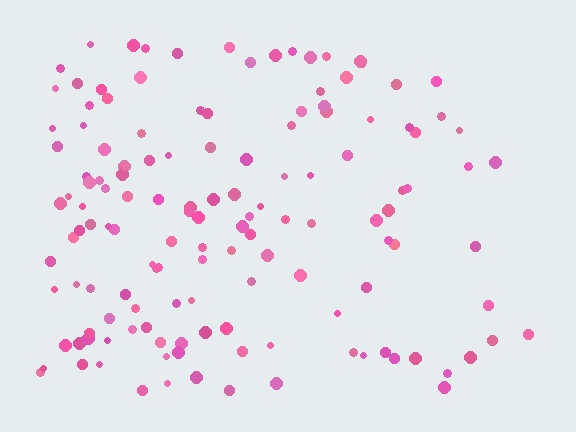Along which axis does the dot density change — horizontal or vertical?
Horizontal.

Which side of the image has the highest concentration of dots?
The left.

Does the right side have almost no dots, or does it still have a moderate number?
Still a moderate number, just noticeably fewer than the left.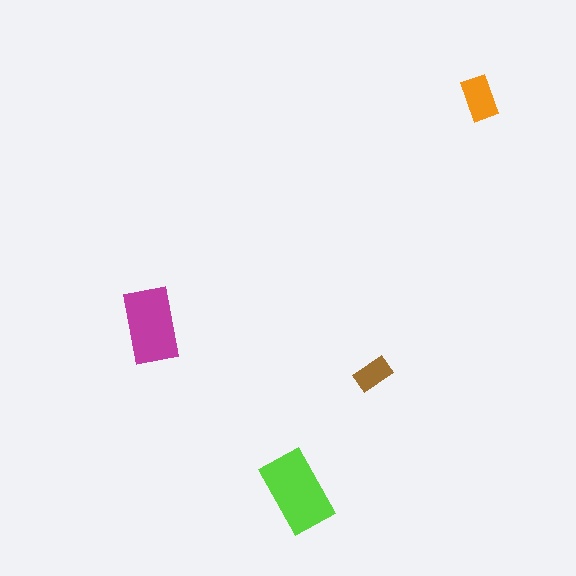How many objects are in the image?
There are 4 objects in the image.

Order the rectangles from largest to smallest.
the lime one, the magenta one, the orange one, the brown one.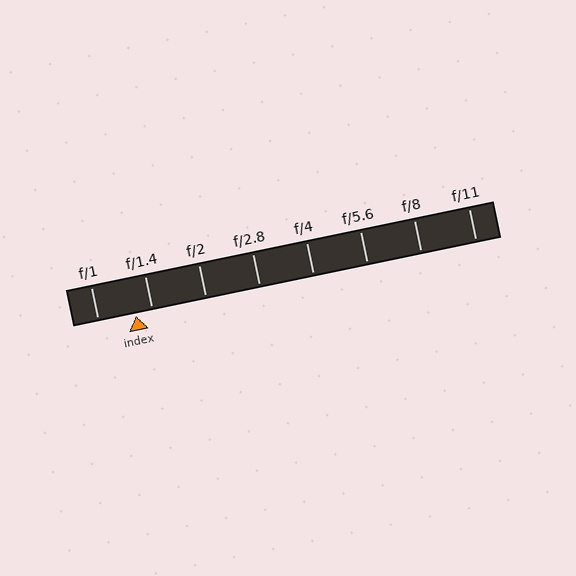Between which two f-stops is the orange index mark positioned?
The index mark is between f/1 and f/1.4.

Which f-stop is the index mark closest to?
The index mark is closest to f/1.4.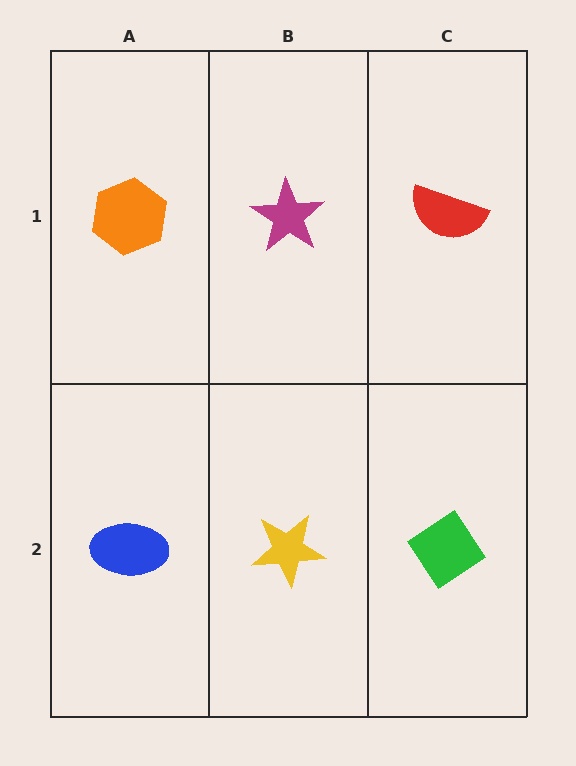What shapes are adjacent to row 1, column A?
A blue ellipse (row 2, column A), a magenta star (row 1, column B).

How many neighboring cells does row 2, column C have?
2.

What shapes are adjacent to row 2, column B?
A magenta star (row 1, column B), a blue ellipse (row 2, column A), a green diamond (row 2, column C).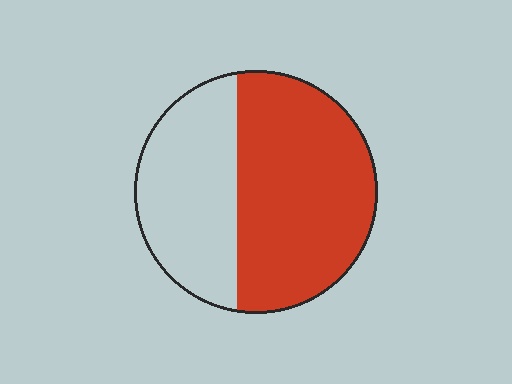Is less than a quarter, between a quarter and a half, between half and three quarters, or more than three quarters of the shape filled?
Between half and three quarters.